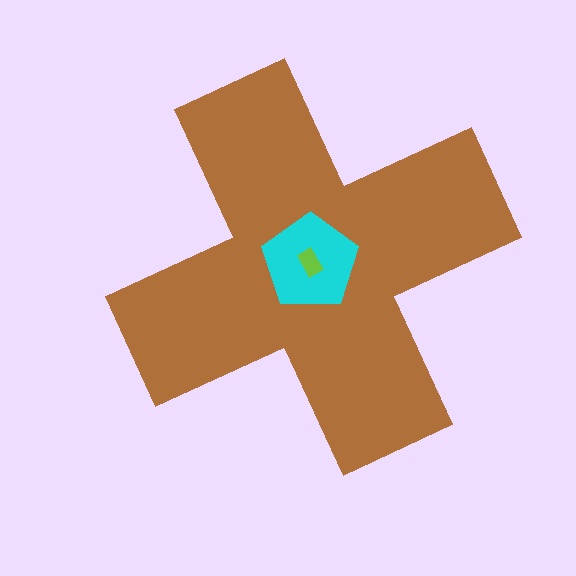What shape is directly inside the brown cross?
The cyan pentagon.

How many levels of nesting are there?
3.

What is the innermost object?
The lime rectangle.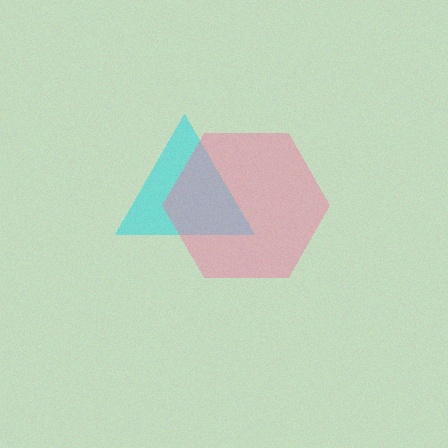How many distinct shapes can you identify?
There are 2 distinct shapes: a cyan triangle, a pink hexagon.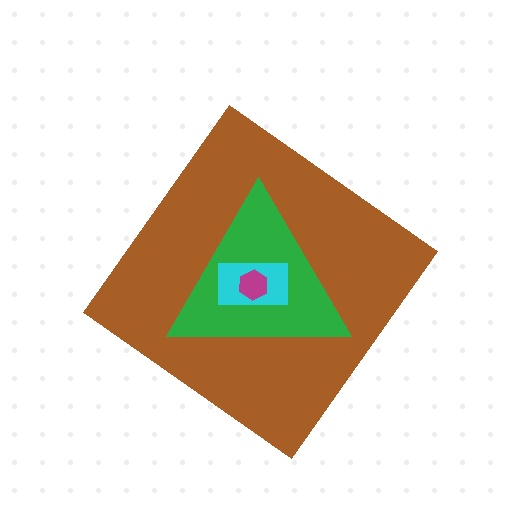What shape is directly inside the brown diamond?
The green triangle.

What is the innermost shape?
The magenta hexagon.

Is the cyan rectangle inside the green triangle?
Yes.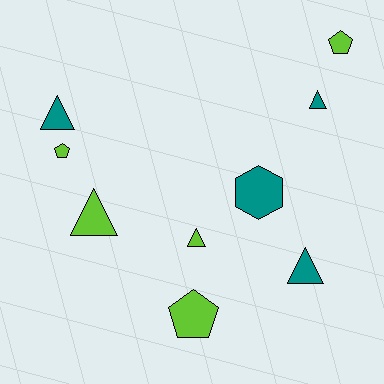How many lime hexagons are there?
There are no lime hexagons.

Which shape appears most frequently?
Triangle, with 5 objects.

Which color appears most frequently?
Lime, with 5 objects.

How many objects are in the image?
There are 9 objects.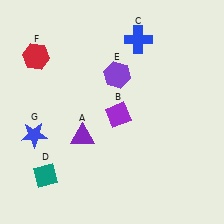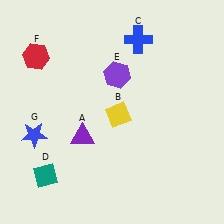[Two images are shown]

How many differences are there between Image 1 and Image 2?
There is 1 difference between the two images.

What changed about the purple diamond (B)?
In Image 1, B is purple. In Image 2, it changed to yellow.